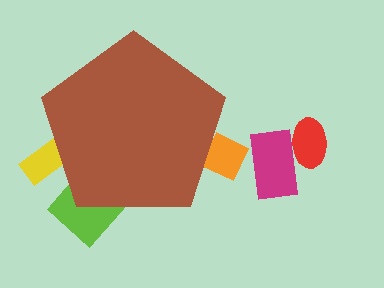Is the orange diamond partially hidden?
Yes, the orange diamond is partially hidden behind the brown pentagon.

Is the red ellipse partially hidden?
No, the red ellipse is fully visible.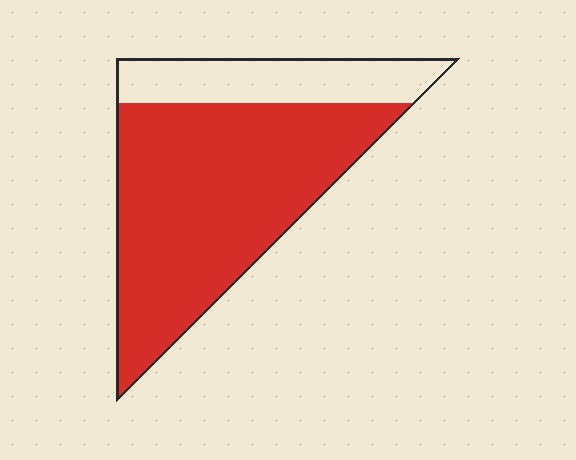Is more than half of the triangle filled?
Yes.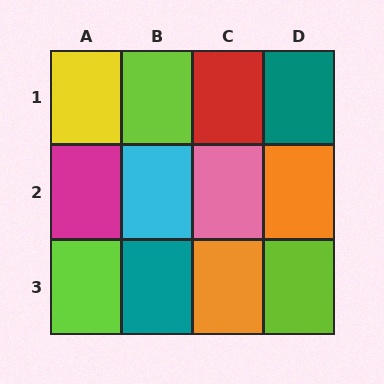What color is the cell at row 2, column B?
Cyan.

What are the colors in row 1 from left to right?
Yellow, lime, red, teal.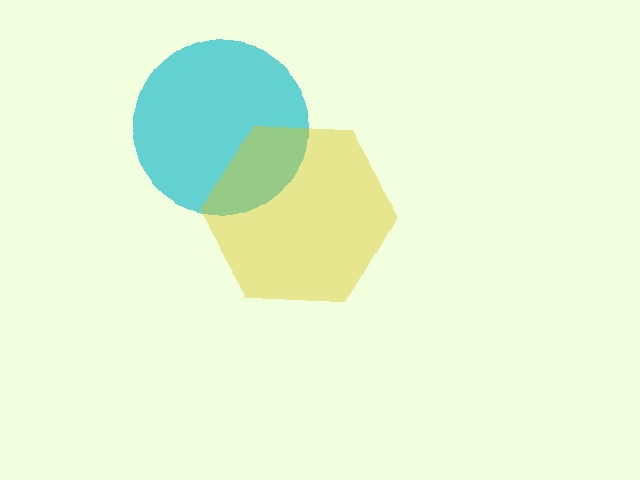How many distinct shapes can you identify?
There are 2 distinct shapes: a cyan circle, a yellow hexagon.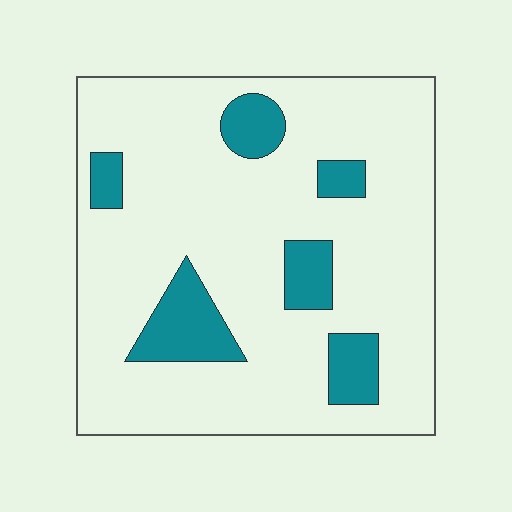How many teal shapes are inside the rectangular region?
6.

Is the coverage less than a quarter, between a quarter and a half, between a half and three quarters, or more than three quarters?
Less than a quarter.